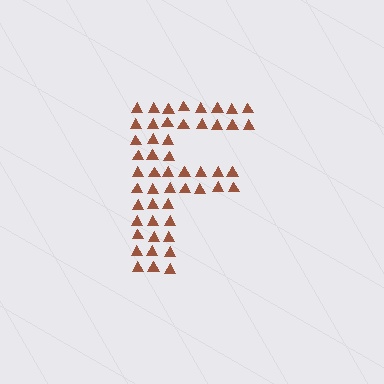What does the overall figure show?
The overall figure shows the letter F.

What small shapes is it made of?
It is made of small triangles.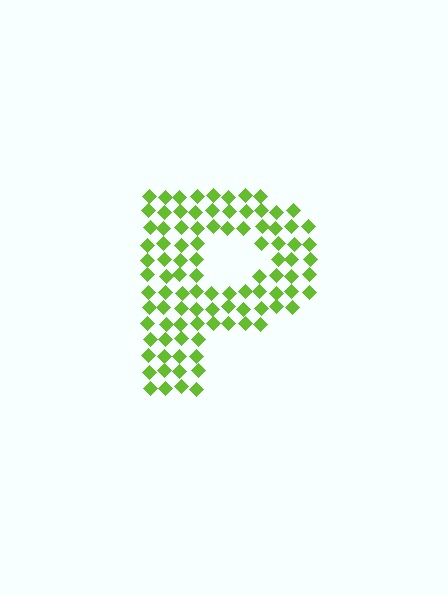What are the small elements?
The small elements are diamonds.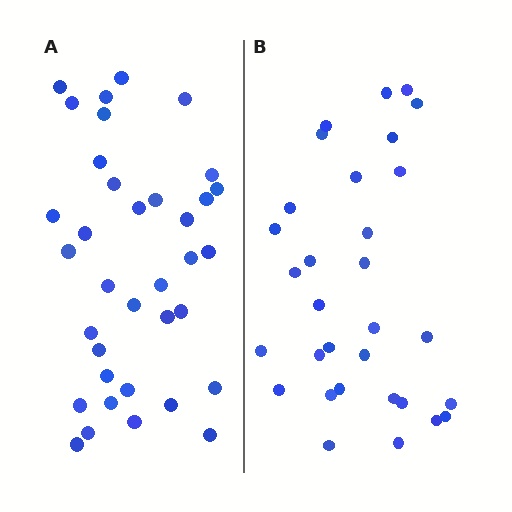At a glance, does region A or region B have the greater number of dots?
Region A (the left region) has more dots.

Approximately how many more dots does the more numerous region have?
Region A has about 5 more dots than region B.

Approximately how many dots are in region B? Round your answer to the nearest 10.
About 30 dots. (The exact count is 31, which rounds to 30.)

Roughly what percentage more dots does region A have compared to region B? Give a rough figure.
About 15% more.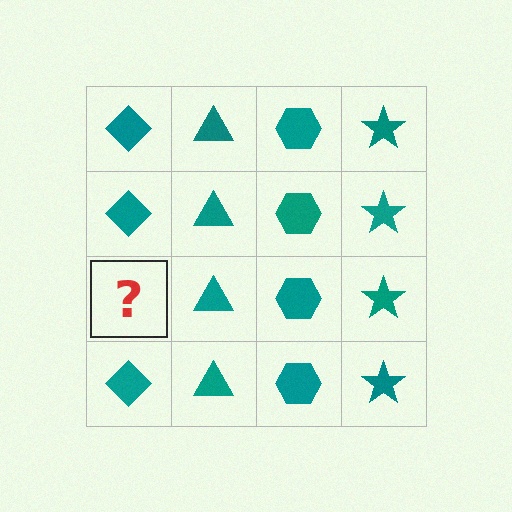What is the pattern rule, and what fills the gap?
The rule is that each column has a consistent shape. The gap should be filled with a teal diamond.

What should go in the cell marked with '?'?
The missing cell should contain a teal diamond.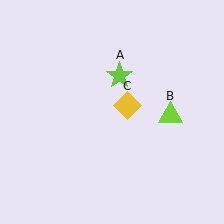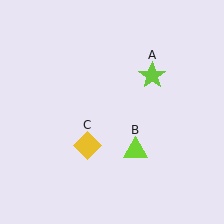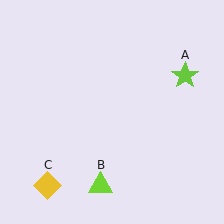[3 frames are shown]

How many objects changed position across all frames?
3 objects changed position: lime star (object A), lime triangle (object B), yellow diamond (object C).